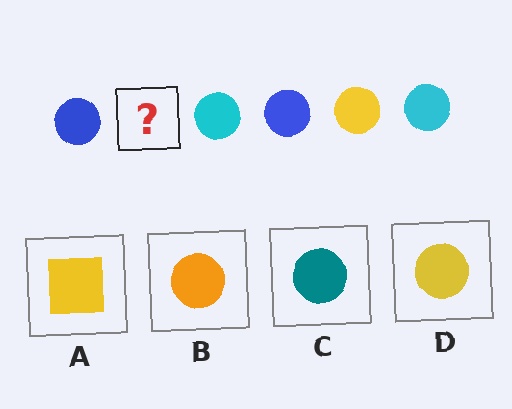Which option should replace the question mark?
Option D.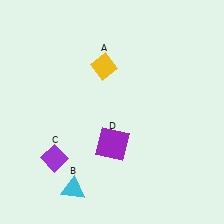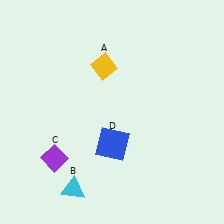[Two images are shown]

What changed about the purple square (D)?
In Image 1, D is purple. In Image 2, it changed to blue.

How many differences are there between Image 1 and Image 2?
There is 1 difference between the two images.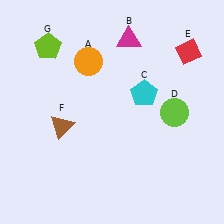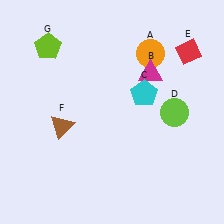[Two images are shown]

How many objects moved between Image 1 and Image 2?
2 objects moved between the two images.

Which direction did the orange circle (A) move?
The orange circle (A) moved right.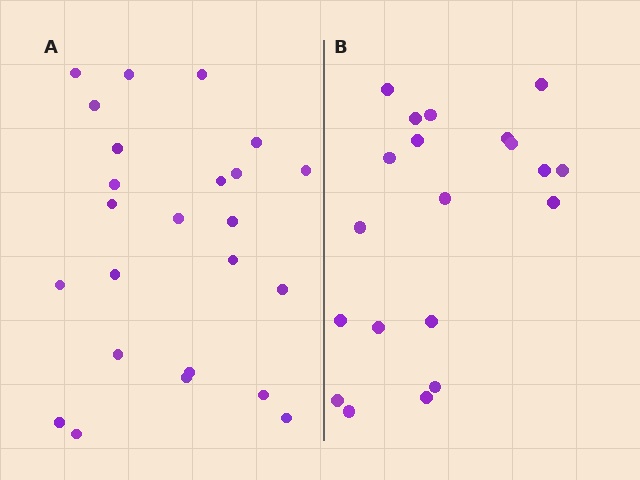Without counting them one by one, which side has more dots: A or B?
Region A (the left region) has more dots.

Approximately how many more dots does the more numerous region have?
Region A has about 4 more dots than region B.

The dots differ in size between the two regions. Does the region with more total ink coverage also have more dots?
No. Region B has more total ink coverage because its dots are larger, but region A actually contains more individual dots. Total area can be misleading — the number of items is what matters here.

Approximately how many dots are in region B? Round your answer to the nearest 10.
About 20 dots.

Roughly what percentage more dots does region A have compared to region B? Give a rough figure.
About 20% more.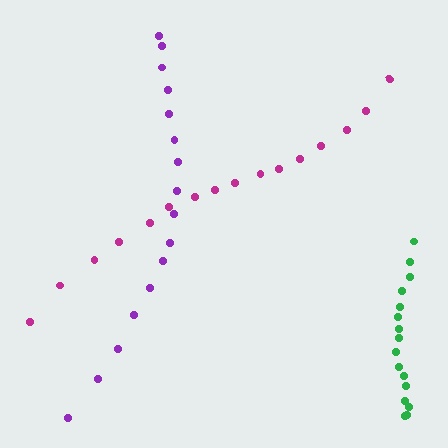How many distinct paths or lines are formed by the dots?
There are 3 distinct paths.